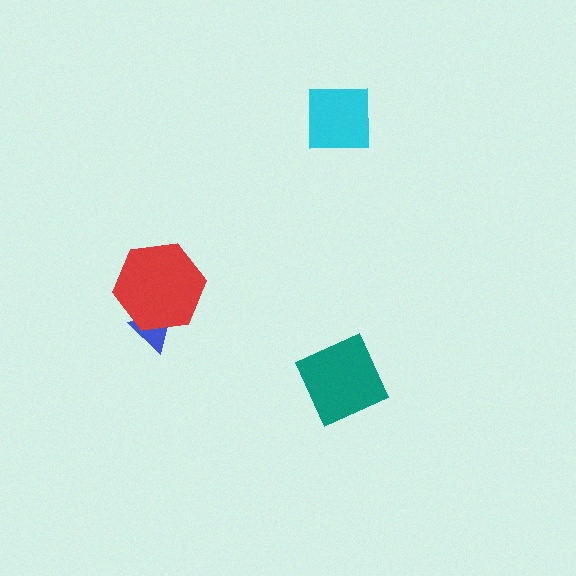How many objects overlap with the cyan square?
0 objects overlap with the cyan square.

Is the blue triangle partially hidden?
Yes, it is partially covered by another shape.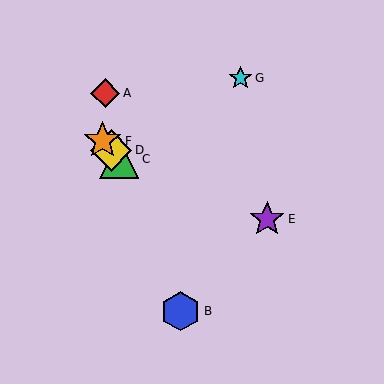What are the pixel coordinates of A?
Object A is at (105, 93).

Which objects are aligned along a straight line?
Objects C, D, F are aligned along a straight line.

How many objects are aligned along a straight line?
3 objects (C, D, F) are aligned along a straight line.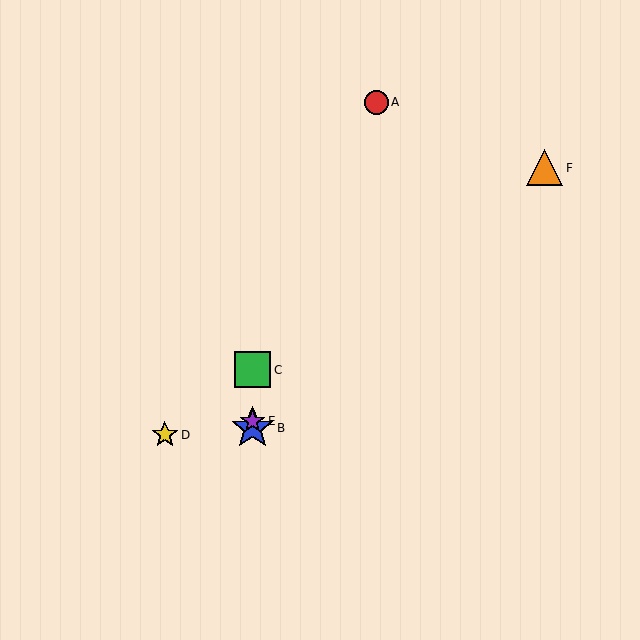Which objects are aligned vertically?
Objects B, C, E are aligned vertically.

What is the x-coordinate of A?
Object A is at x≈376.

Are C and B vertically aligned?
Yes, both are at x≈253.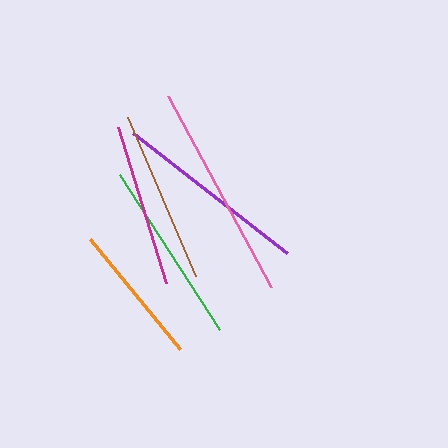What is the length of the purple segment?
The purple segment is approximately 195 pixels long.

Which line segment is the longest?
The pink line is the longest at approximately 216 pixels.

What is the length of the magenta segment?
The magenta segment is approximately 163 pixels long.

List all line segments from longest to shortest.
From longest to shortest: pink, purple, green, brown, magenta, orange.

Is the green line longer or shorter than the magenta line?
The green line is longer than the magenta line.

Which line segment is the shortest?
The orange line is the shortest at approximately 141 pixels.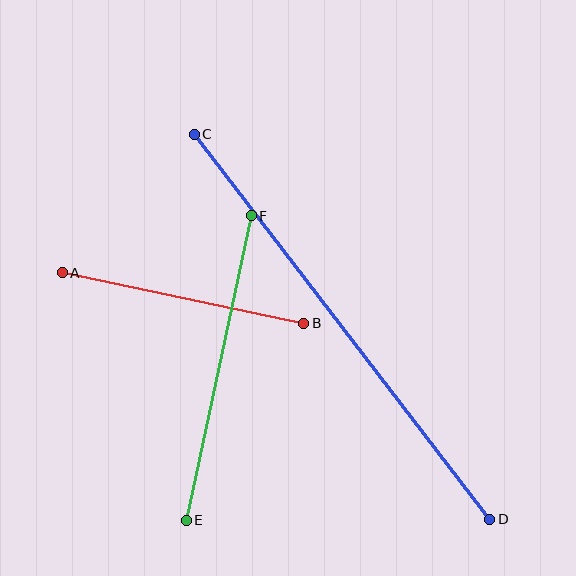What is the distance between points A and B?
The distance is approximately 246 pixels.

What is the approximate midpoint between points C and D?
The midpoint is at approximately (342, 327) pixels.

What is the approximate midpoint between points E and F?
The midpoint is at approximately (219, 368) pixels.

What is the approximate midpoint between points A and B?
The midpoint is at approximately (183, 298) pixels.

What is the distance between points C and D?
The distance is approximately 486 pixels.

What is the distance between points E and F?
The distance is approximately 311 pixels.